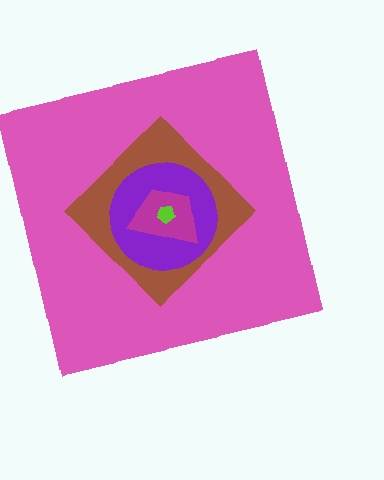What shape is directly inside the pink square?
The brown diamond.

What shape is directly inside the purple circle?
The magenta trapezoid.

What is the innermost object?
The lime pentagon.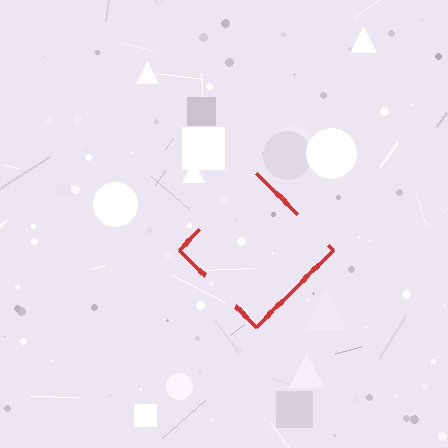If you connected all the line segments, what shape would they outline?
They would outline a diamond.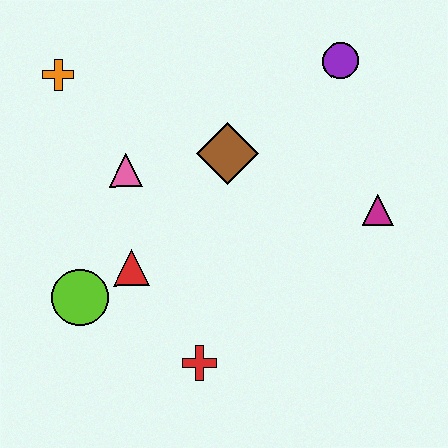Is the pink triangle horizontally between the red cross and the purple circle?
No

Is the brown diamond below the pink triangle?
No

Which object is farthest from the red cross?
The purple circle is farthest from the red cross.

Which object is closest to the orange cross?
The pink triangle is closest to the orange cross.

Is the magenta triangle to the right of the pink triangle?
Yes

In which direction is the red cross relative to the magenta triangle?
The red cross is to the left of the magenta triangle.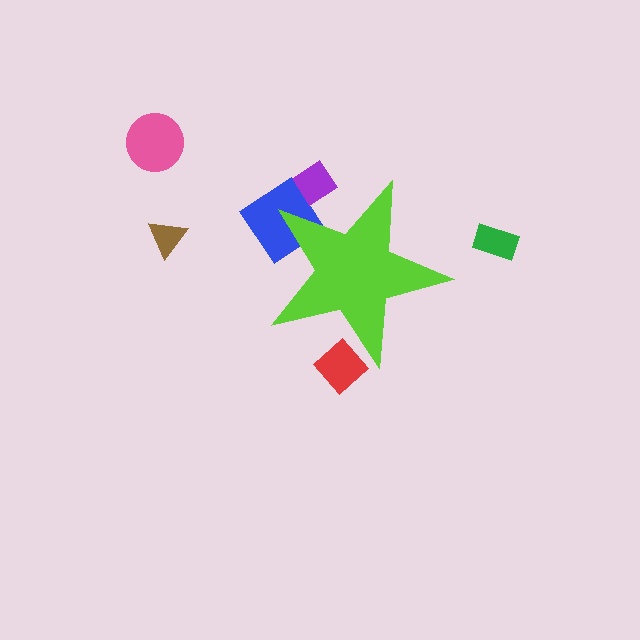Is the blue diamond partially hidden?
Yes, the blue diamond is partially hidden behind the lime star.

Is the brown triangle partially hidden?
No, the brown triangle is fully visible.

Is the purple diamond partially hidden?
Yes, the purple diamond is partially hidden behind the lime star.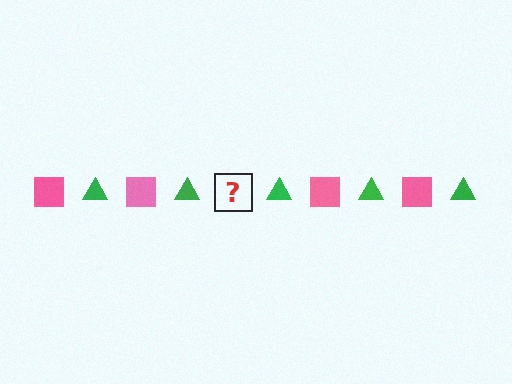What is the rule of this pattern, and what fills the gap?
The rule is that the pattern alternates between pink square and green triangle. The gap should be filled with a pink square.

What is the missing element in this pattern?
The missing element is a pink square.